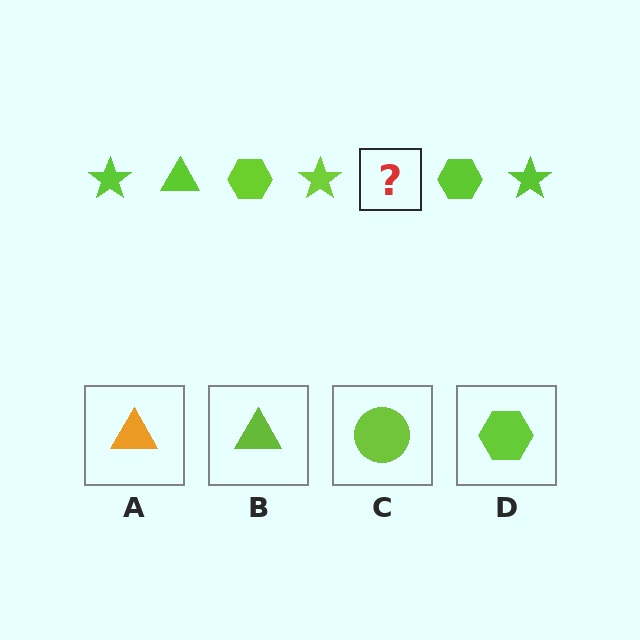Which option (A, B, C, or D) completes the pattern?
B.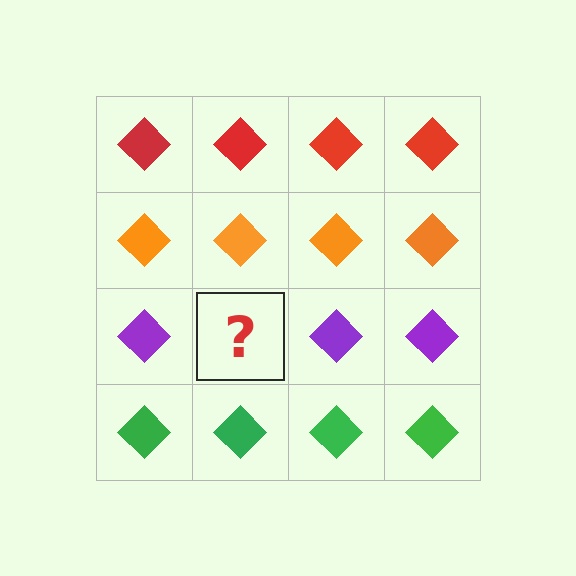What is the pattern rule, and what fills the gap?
The rule is that each row has a consistent color. The gap should be filled with a purple diamond.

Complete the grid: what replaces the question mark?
The question mark should be replaced with a purple diamond.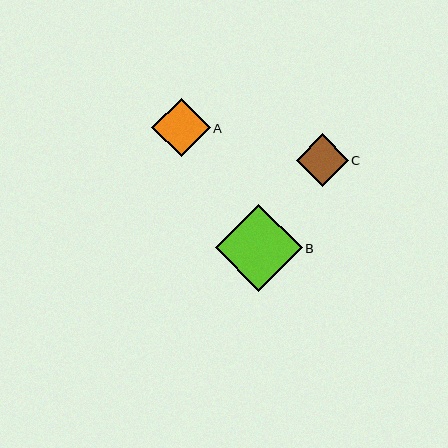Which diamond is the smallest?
Diamond C is the smallest with a size of approximately 52 pixels.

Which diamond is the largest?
Diamond B is the largest with a size of approximately 87 pixels.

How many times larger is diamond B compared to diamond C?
Diamond B is approximately 1.7 times the size of diamond C.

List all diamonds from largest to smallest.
From largest to smallest: B, A, C.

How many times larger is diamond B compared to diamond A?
Diamond B is approximately 1.5 times the size of diamond A.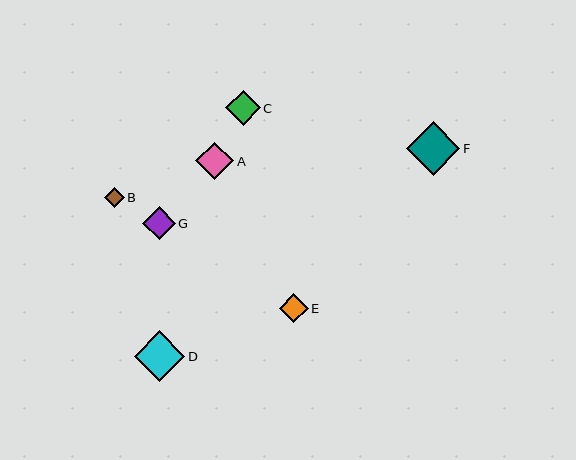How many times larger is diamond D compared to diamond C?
Diamond D is approximately 1.5 times the size of diamond C.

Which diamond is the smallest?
Diamond B is the smallest with a size of approximately 20 pixels.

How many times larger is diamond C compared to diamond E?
Diamond C is approximately 1.2 times the size of diamond E.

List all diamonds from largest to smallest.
From largest to smallest: F, D, A, C, G, E, B.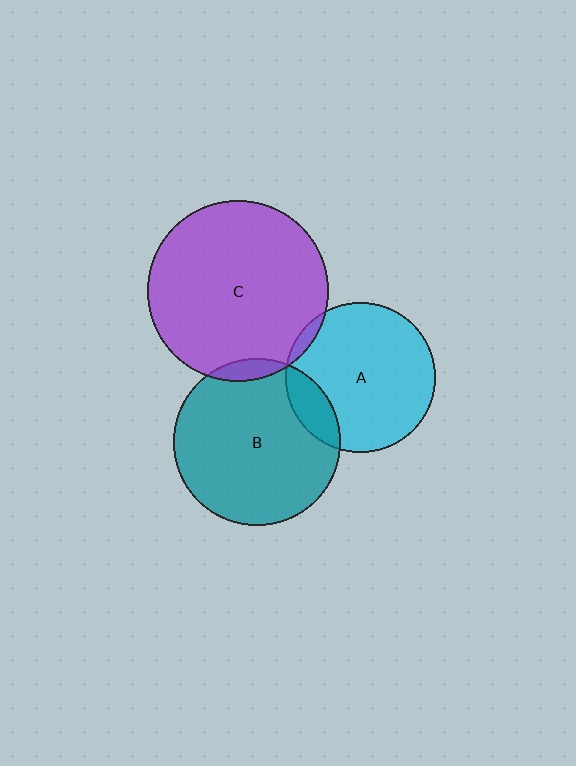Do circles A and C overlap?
Yes.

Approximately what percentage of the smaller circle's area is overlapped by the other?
Approximately 5%.